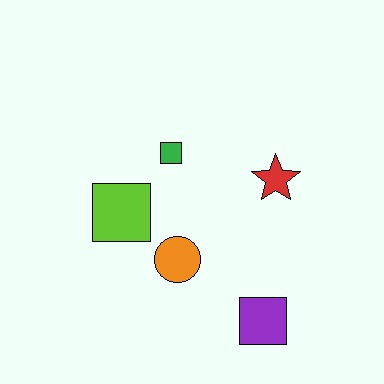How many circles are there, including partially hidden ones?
There is 1 circle.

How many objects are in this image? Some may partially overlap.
There are 5 objects.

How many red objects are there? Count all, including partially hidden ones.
There is 1 red object.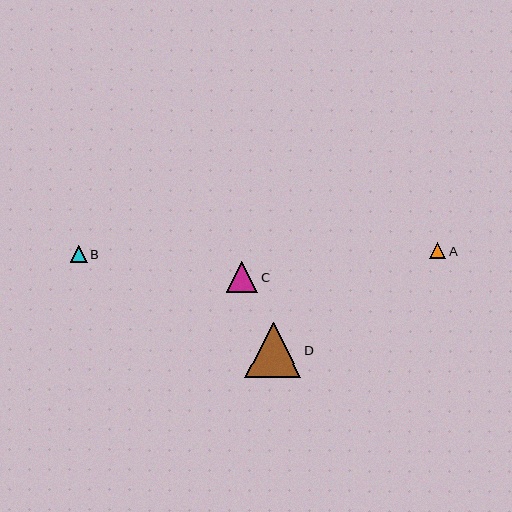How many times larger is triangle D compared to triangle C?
Triangle D is approximately 1.7 times the size of triangle C.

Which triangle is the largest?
Triangle D is the largest with a size of approximately 55 pixels.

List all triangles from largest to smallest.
From largest to smallest: D, C, B, A.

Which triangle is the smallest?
Triangle A is the smallest with a size of approximately 16 pixels.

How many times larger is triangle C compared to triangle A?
Triangle C is approximately 1.9 times the size of triangle A.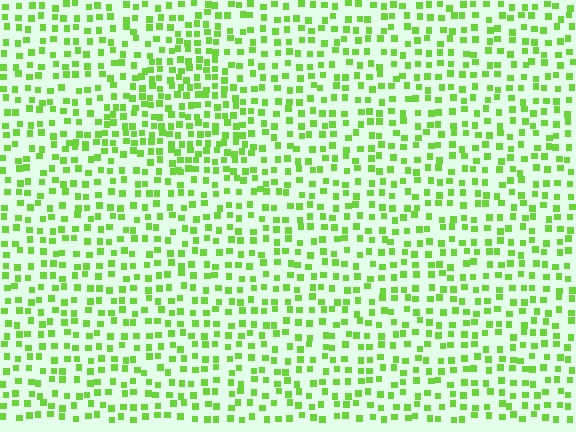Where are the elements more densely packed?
The elements are more densely packed inside the triangle boundary.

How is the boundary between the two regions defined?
The boundary is defined by a change in element density (approximately 1.6x ratio). All elements are the same color, size, and shape.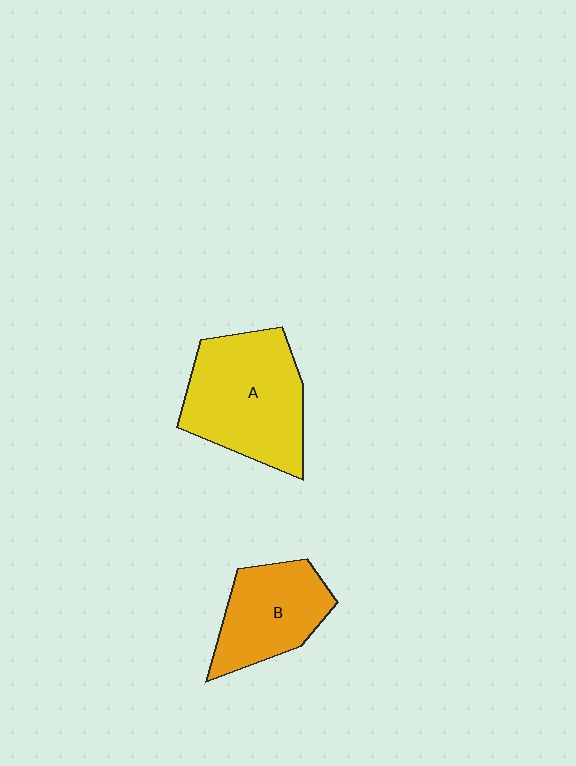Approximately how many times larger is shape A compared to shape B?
Approximately 1.5 times.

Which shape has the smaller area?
Shape B (orange).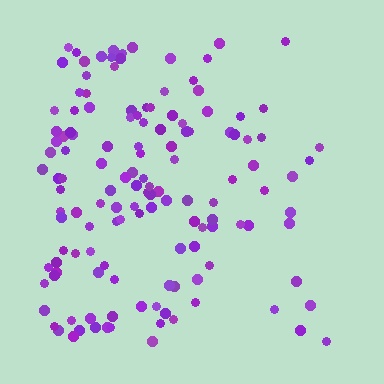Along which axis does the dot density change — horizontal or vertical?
Horizontal.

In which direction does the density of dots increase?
From right to left, with the left side densest.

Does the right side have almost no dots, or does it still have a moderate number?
Still a moderate number, just noticeably fewer than the left.